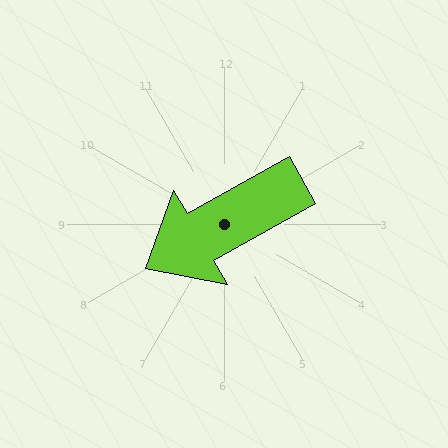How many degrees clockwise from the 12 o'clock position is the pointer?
Approximately 240 degrees.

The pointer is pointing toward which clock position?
Roughly 8 o'clock.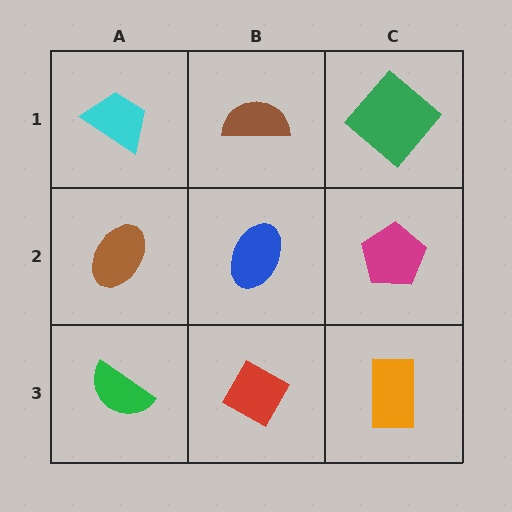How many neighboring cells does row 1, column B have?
3.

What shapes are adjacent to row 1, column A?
A brown ellipse (row 2, column A), a brown semicircle (row 1, column B).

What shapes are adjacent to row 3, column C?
A magenta pentagon (row 2, column C), a red diamond (row 3, column B).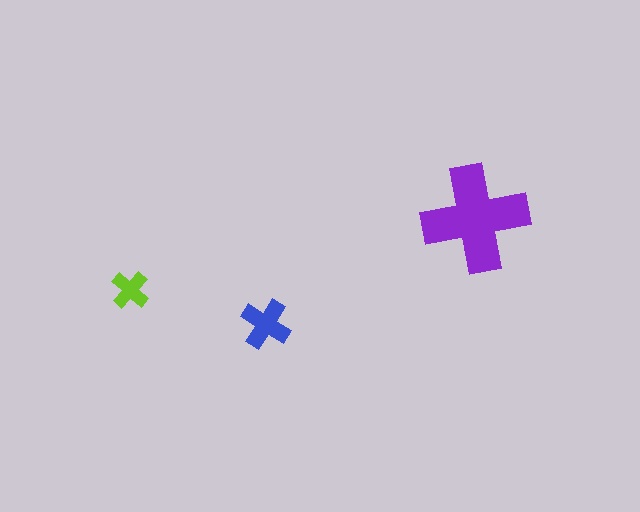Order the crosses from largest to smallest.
the purple one, the blue one, the lime one.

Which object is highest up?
The purple cross is topmost.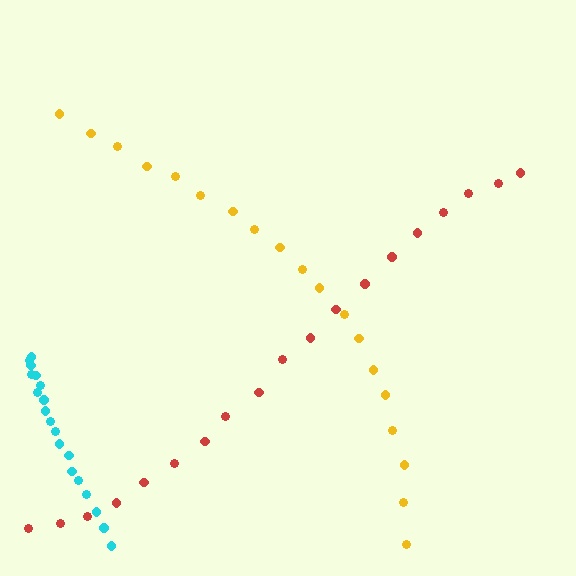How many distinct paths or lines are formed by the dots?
There are 3 distinct paths.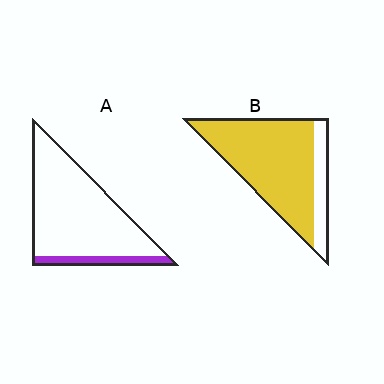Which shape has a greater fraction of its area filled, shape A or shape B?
Shape B.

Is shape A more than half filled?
No.